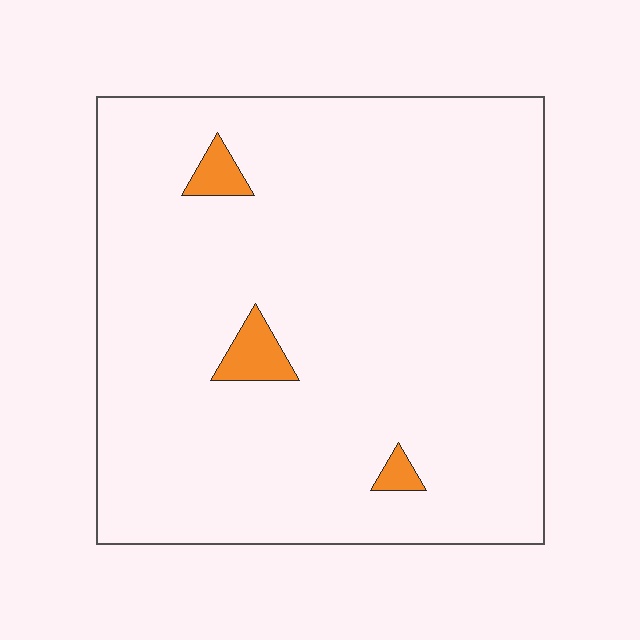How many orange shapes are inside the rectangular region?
3.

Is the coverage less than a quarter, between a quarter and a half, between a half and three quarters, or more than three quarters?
Less than a quarter.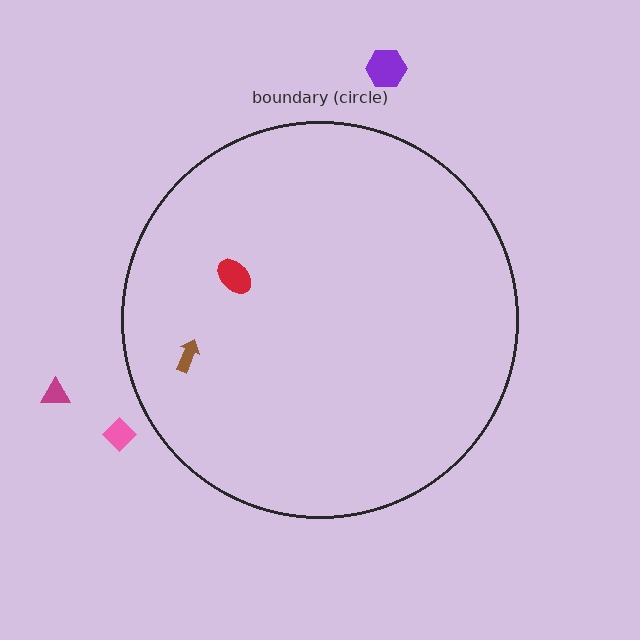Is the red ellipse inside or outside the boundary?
Inside.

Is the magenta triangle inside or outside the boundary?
Outside.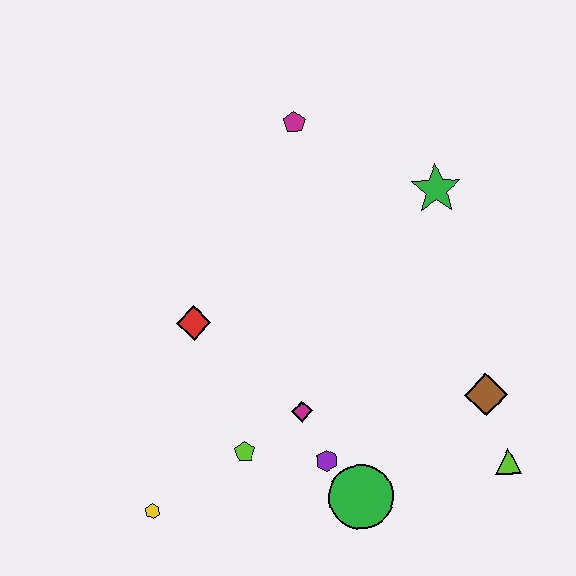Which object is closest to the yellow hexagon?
The lime pentagon is closest to the yellow hexagon.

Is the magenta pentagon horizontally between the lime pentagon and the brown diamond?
Yes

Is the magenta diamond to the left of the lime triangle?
Yes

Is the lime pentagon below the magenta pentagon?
Yes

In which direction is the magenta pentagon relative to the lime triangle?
The magenta pentagon is above the lime triangle.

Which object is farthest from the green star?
The yellow hexagon is farthest from the green star.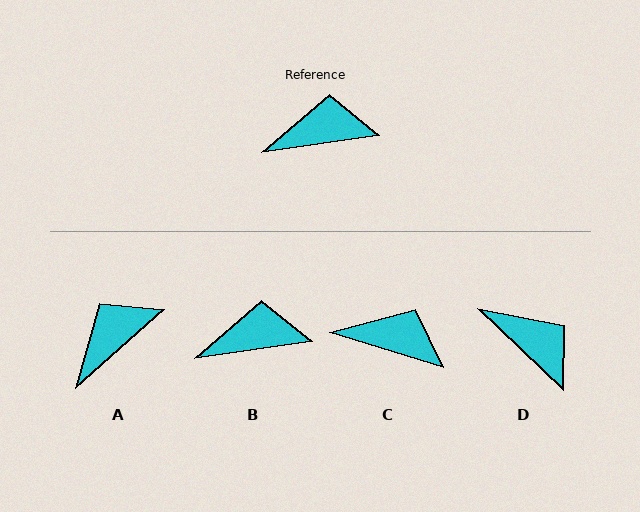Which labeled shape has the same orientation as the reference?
B.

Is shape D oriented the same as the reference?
No, it is off by about 52 degrees.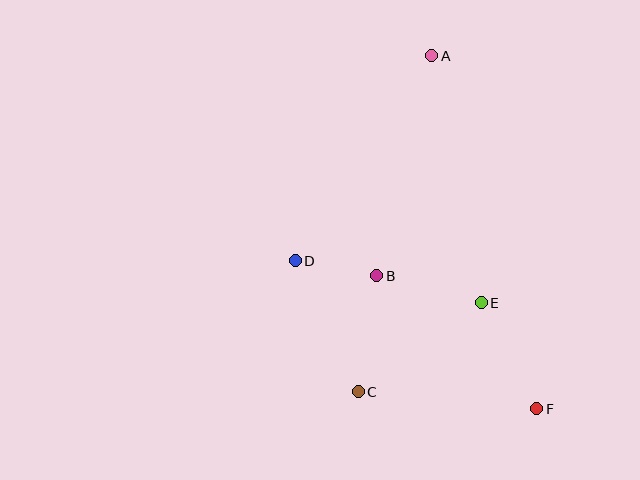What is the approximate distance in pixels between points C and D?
The distance between C and D is approximately 145 pixels.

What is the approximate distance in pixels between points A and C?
The distance between A and C is approximately 344 pixels.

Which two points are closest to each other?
Points B and D are closest to each other.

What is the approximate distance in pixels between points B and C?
The distance between B and C is approximately 118 pixels.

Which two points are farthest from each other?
Points A and F are farthest from each other.